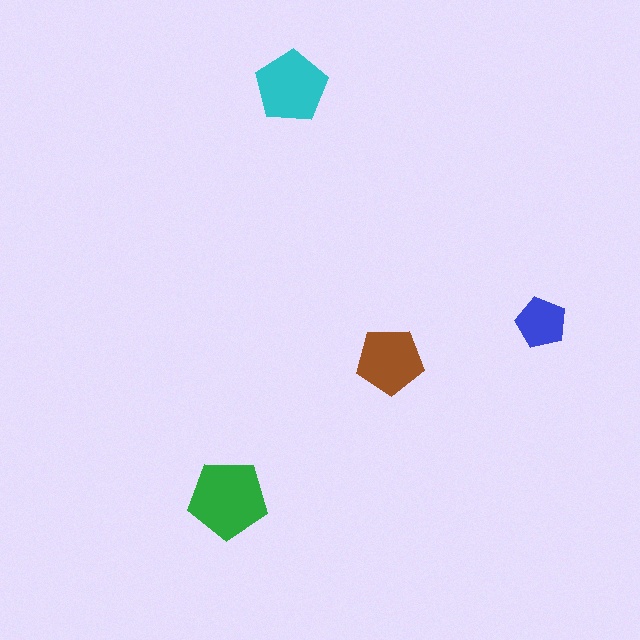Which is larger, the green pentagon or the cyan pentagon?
The green one.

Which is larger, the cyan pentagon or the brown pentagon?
The cyan one.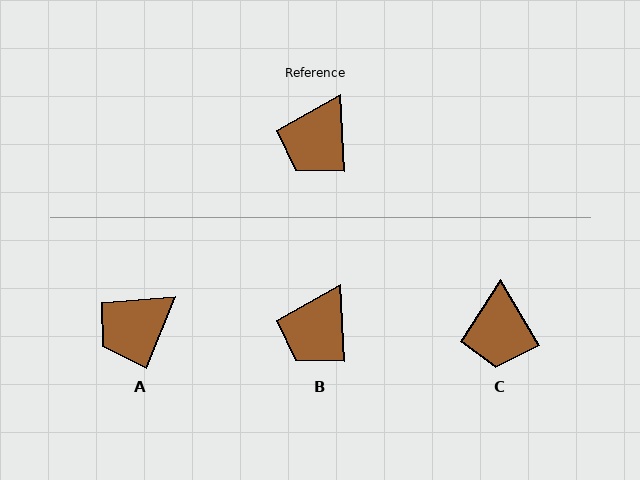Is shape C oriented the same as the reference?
No, it is off by about 28 degrees.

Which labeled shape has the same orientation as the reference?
B.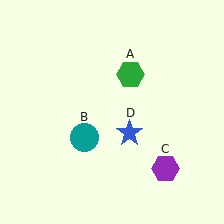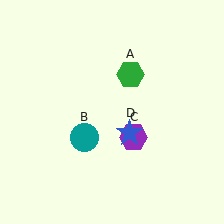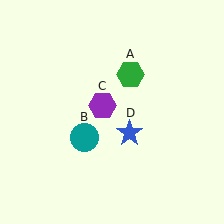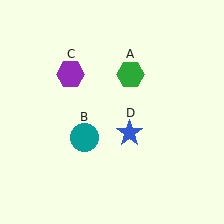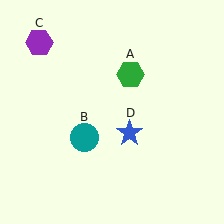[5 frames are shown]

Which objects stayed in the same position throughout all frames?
Green hexagon (object A) and teal circle (object B) and blue star (object D) remained stationary.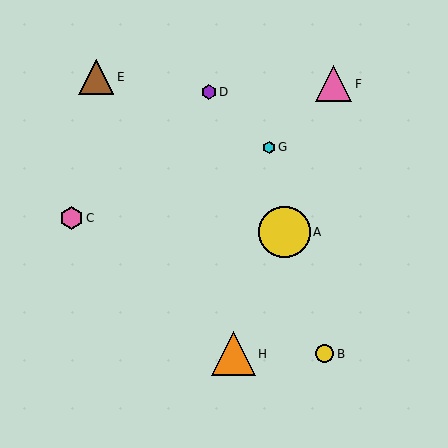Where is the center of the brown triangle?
The center of the brown triangle is at (96, 77).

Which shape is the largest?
The yellow circle (labeled A) is the largest.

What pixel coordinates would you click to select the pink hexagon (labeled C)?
Click at (72, 218) to select the pink hexagon C.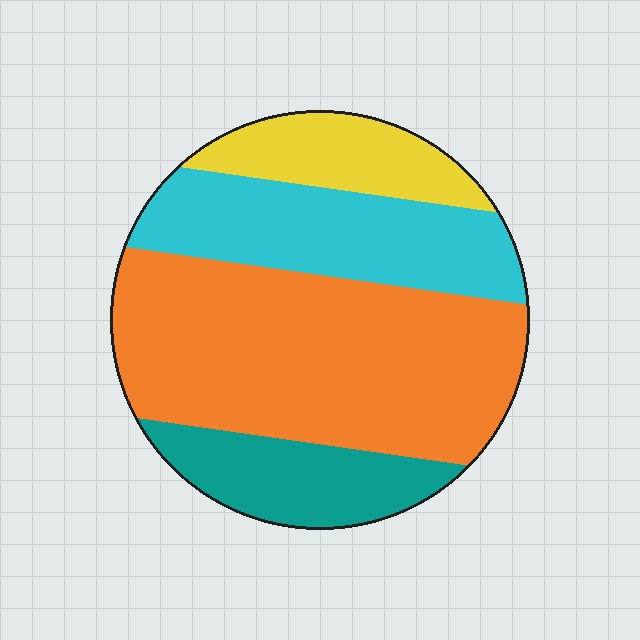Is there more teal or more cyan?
Cyan.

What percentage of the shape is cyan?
Cyan takes up about one quarter (1/4) of the shape.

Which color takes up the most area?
Orange, at roughly 50%.